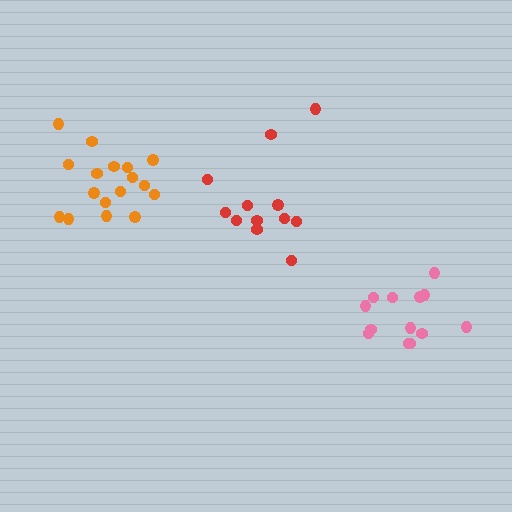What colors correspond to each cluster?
The clusters are colored: red, orange, pink.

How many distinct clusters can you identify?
There are 3 distinct clusters.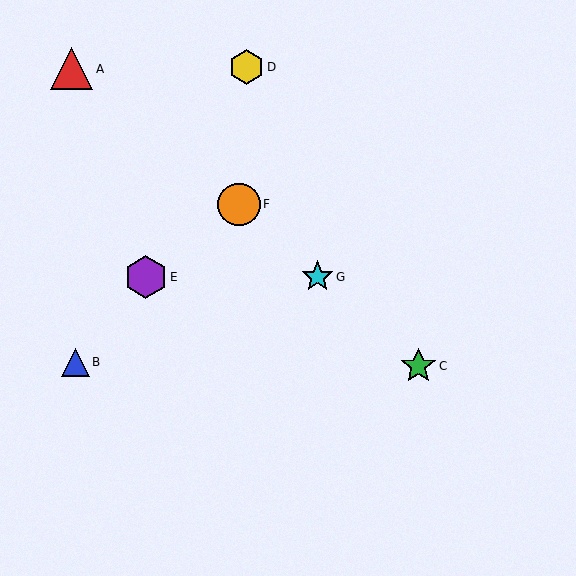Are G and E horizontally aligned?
Yes, both are at y≈277.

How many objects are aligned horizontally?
2 objects (E, G) are aligned horizontally.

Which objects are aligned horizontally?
Objects E, G are aligned horizontally.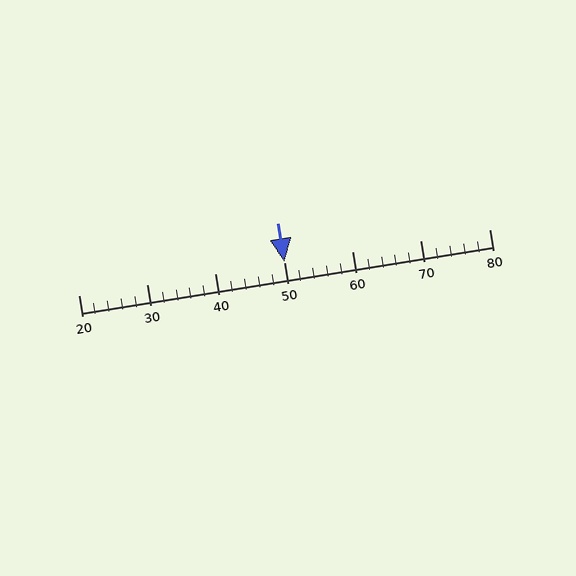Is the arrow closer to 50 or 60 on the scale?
The arrow is closer to 50.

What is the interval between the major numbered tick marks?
The major tick marks are spaced 10 units apart.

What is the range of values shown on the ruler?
The ruler shows values from 20 to 80.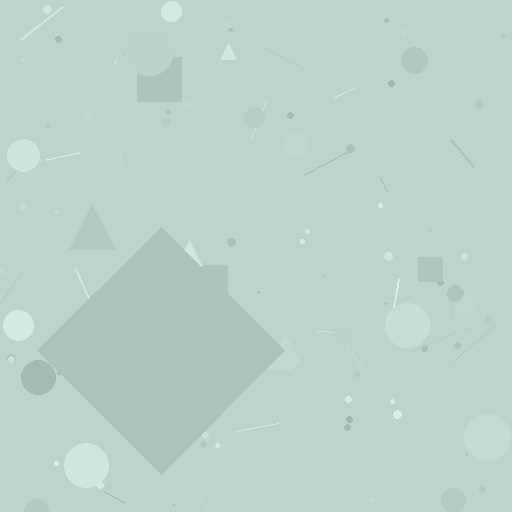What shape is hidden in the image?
A diamond is hidden in the image.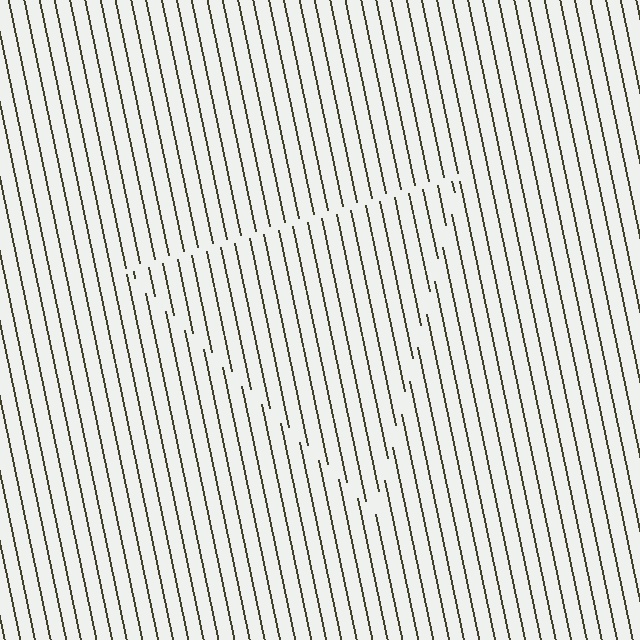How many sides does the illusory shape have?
3 sides — the line-ends trace a triangle.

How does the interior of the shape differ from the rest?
The interior of the shape contains the same grating, shifted by half a period — the contour is defined by the phase discontinuity where line-ends from the inner and outer gratings abut.